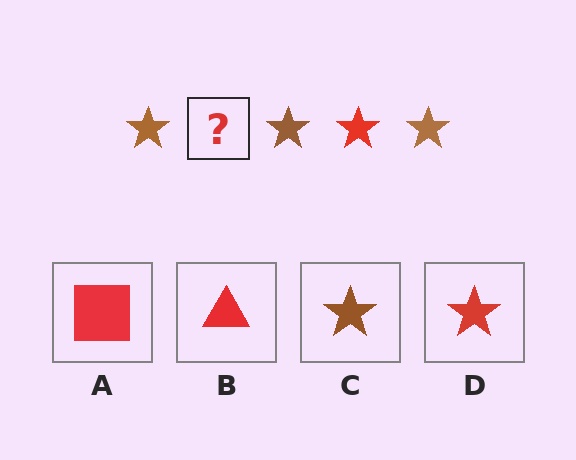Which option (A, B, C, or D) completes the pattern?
D.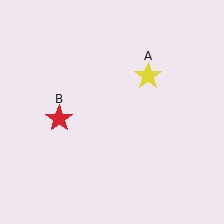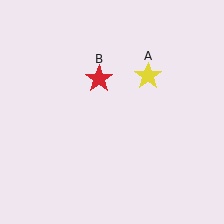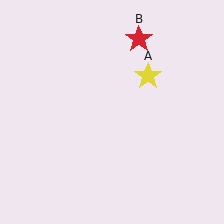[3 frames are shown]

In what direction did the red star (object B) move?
The red star (object B) moved up and to the right.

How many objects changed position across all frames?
1 object changed position: red star (object B).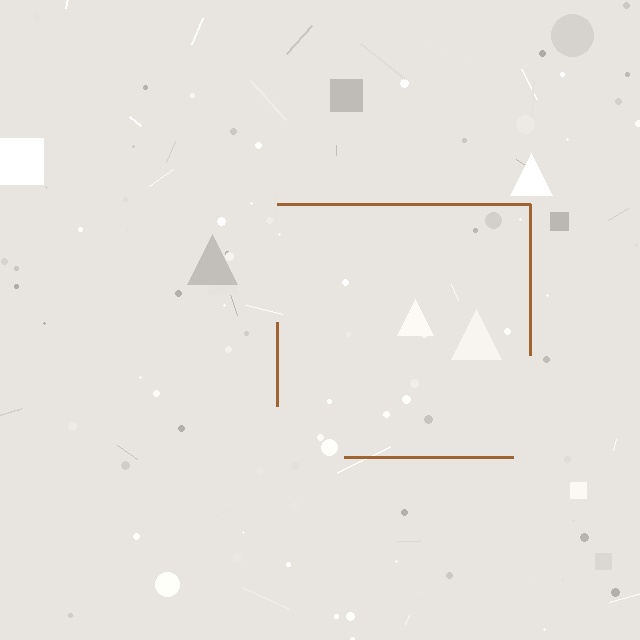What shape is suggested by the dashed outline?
The dashed outline suggests a square.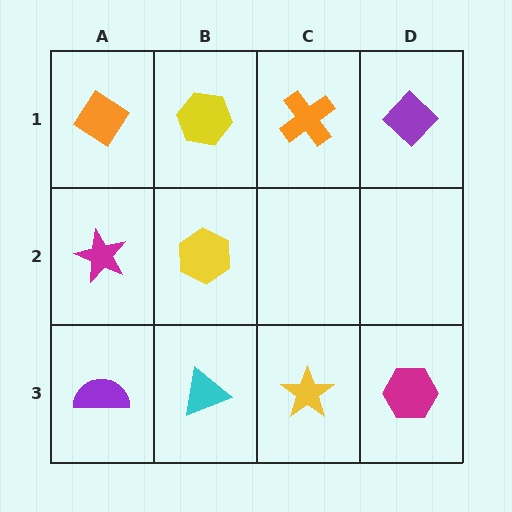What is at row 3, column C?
A yellow star.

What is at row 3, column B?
A cyan triangle.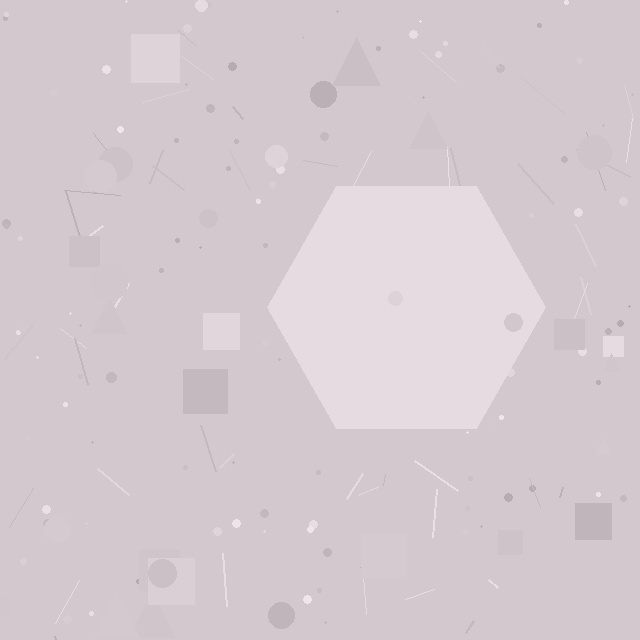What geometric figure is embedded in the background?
A hexagon is embedded in the background.